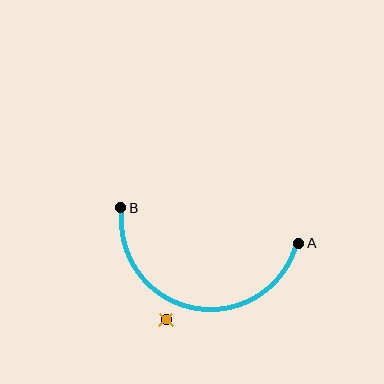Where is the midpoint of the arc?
The arc midpoint is the point on the curve farthest from the straight line joining A and B. It sits below that line.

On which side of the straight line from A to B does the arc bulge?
The arc bulges below the straight line connecting A and B.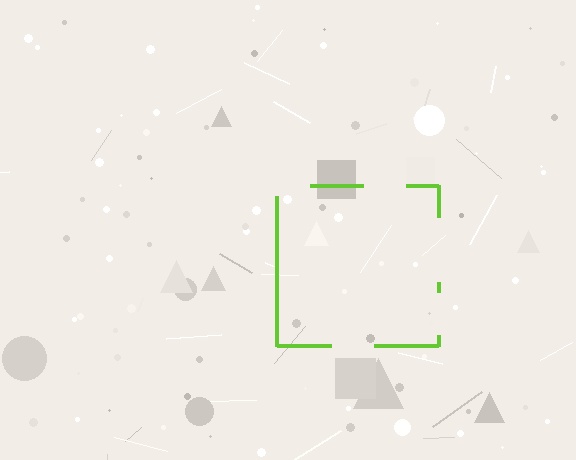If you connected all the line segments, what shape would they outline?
They would outline a square.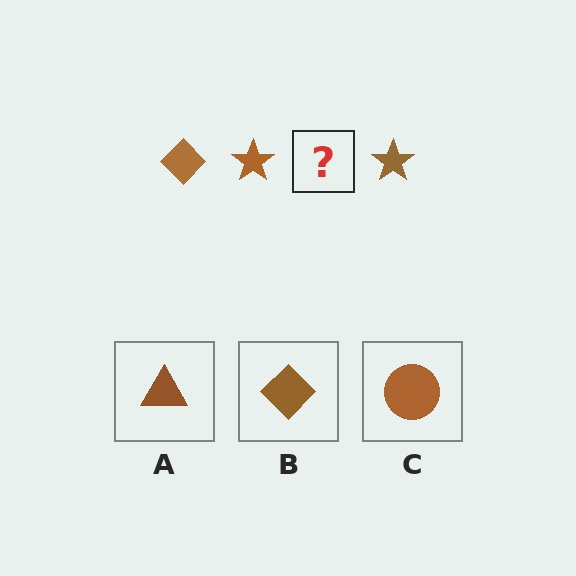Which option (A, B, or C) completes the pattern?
B.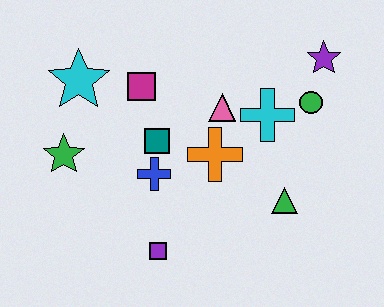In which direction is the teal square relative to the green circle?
The teal square is to the left of the green circle.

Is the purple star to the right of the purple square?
Yes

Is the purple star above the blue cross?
Yes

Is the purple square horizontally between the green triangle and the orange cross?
No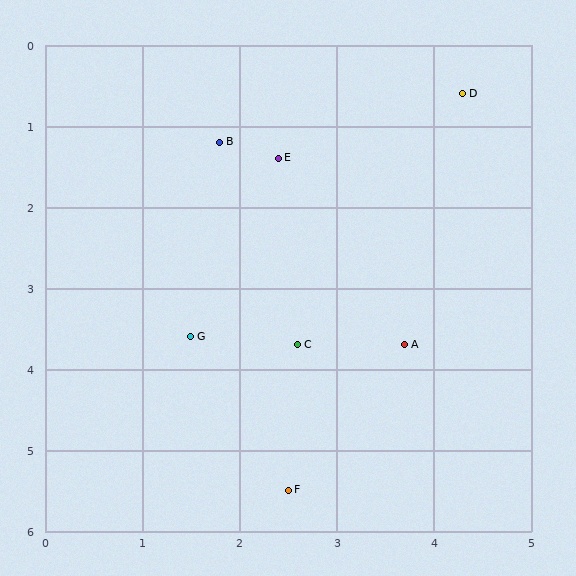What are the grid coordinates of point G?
Point G is at approximately (1.5, 3.6).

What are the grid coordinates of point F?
Point F is at approximately (2.5, 5.5).